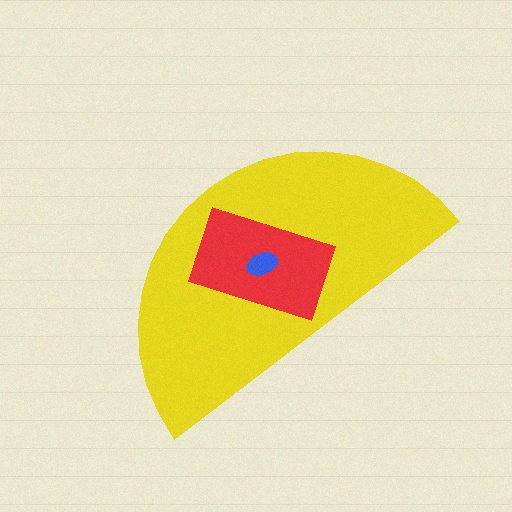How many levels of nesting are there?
3.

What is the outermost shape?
The yellow semicircle.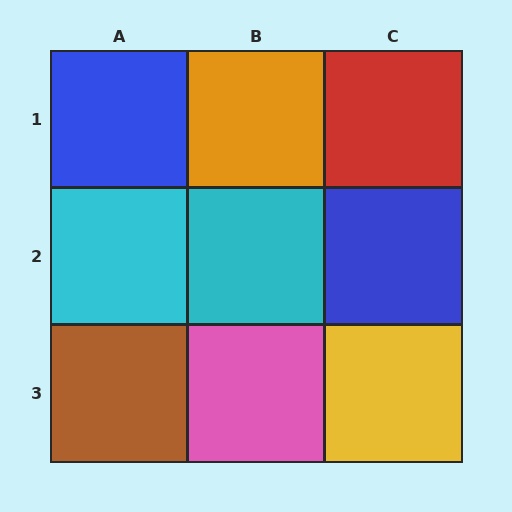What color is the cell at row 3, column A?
Brown.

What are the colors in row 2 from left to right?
Cyan, cyan, blue.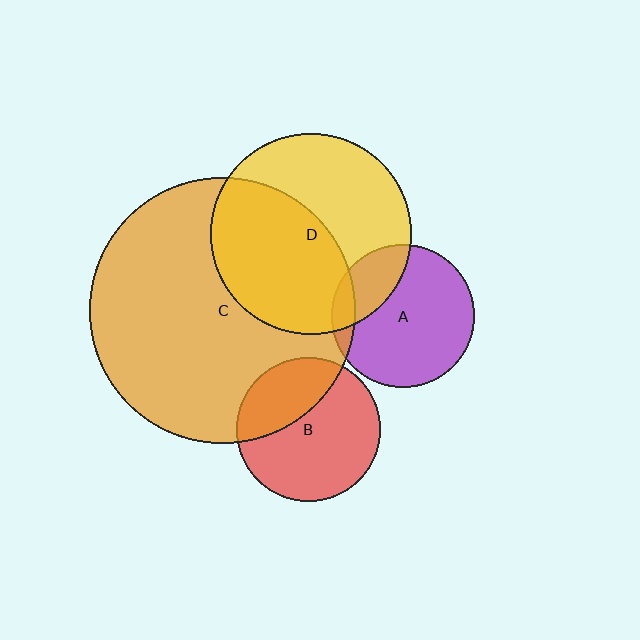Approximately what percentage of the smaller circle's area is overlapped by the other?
Approximately 50%.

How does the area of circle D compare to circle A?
Approximately 2.0 times.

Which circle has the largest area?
Circle C (orange).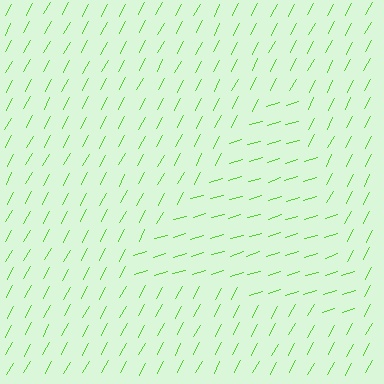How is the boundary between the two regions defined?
The boundary is defined purely by a change in line orientation (approximately 45 degrees difference). All lines are the same color and thickness.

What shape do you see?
I see a triangle.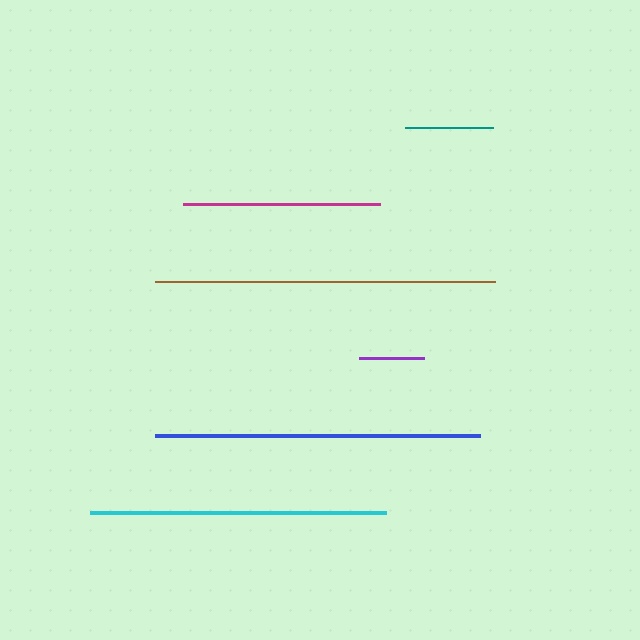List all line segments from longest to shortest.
From longest to shortest: brown, blue, cyan, magenta, teal, purple.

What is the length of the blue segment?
The blue segment is approximately 325 pixels long.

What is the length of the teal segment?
The teal segment is approximately 88 pixels long.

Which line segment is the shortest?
The purple line is the shortest at approximately 65 pixels.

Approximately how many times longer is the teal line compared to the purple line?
The teal line is approximately 1.4 times the length of the purple line.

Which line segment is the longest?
The brown line is the longest at approximately 340 pixels.